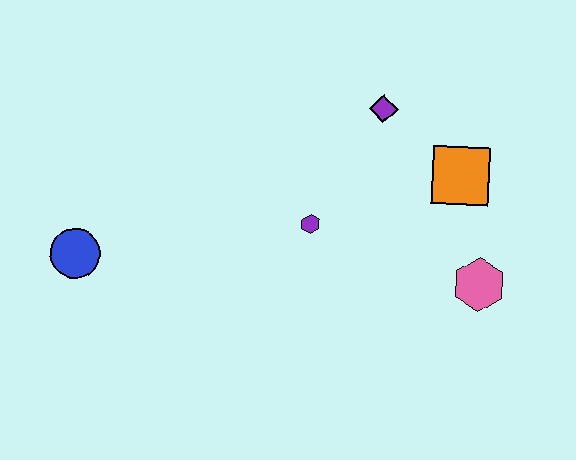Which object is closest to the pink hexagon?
The orange square is closest to the pink hexagon.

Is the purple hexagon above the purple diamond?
No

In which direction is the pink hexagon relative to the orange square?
The pink hexagon is below the orange square.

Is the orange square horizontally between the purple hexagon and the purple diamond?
No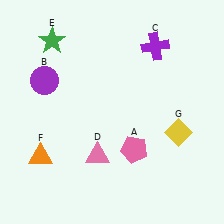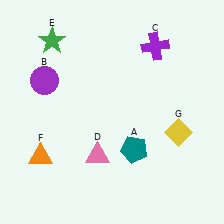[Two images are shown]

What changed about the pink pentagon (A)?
In Image 1, A is pink. In Image 2, it changed to teal.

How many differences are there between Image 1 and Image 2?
There is 1 difference between the two images.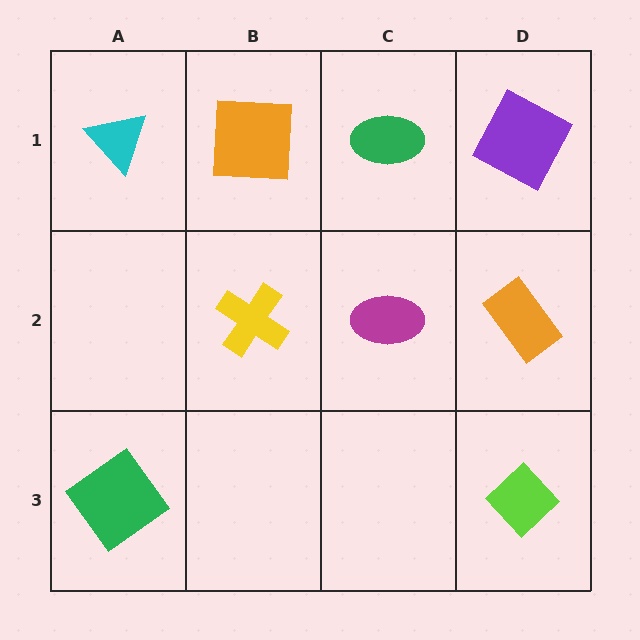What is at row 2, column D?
An orange rectangle.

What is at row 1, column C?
A green ellipse.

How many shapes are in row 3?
2 shapes.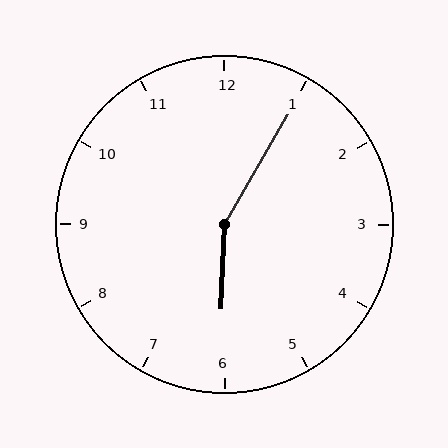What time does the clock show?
6:05.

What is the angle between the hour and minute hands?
Approximately 152 degrees.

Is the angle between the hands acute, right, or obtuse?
It is obtuse.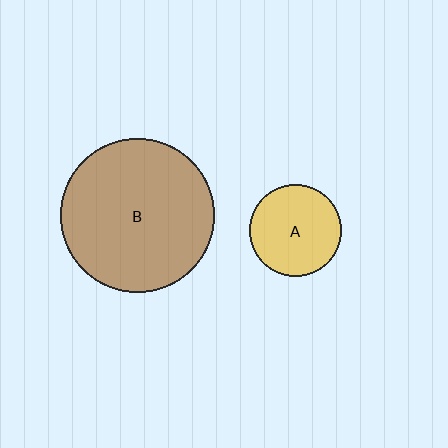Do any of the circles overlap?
No, none of the circles overlap.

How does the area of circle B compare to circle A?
Approximately 2.8 times.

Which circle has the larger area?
Circle B (brown).